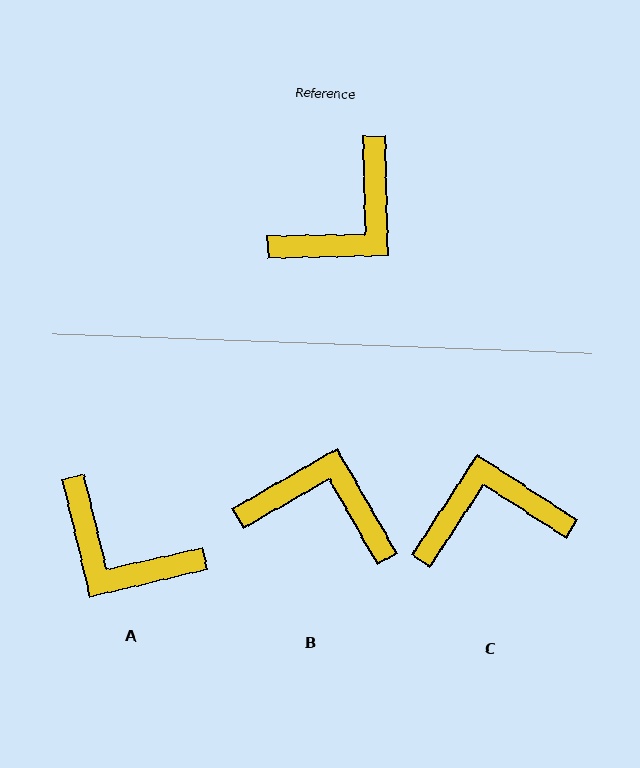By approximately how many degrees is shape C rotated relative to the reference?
Approximately 146 degrees counter-clockwise.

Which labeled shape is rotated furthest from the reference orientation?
C, about 146 degrees away.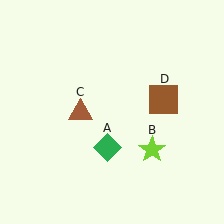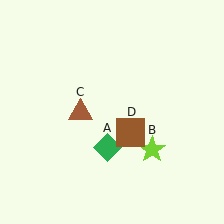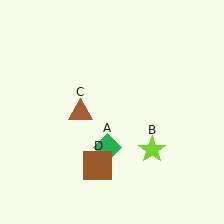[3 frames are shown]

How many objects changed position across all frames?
1 object changed position: brown square (object D).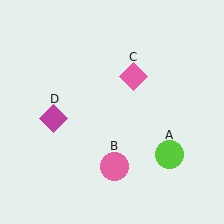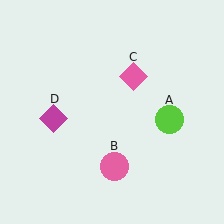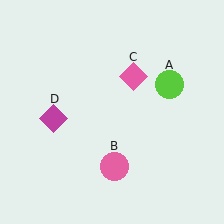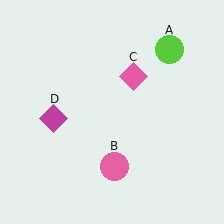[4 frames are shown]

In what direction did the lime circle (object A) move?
The lime circle (object A) moved up.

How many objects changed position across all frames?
1 object changed position: lime circle (object A).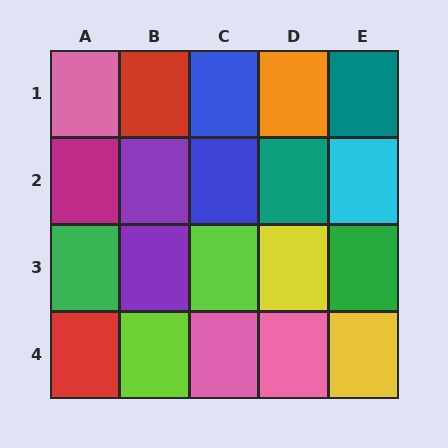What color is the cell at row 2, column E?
Cyan.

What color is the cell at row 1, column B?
Red.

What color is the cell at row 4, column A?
Red.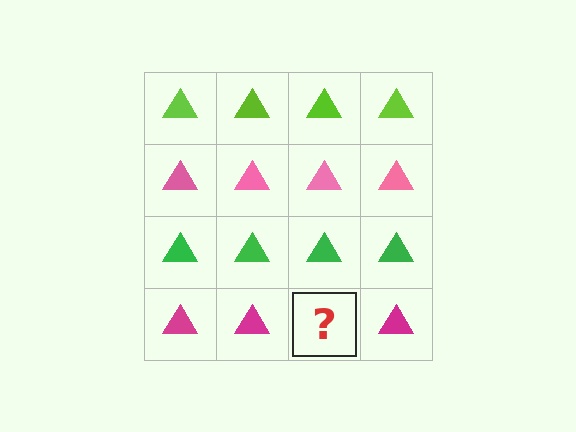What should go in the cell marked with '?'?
The missing cell should contain a magenta triangle.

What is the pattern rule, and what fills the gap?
The rule is that each row has a consistent color. The gap should be filled with a magenta triangle.